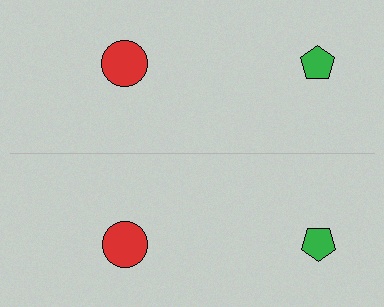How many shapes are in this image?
There are 4 shapes in this image.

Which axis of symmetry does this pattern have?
The pattern has a horizontal axis of symmetry running through the center of the image.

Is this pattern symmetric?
Yes, this pattern has bilateral (reflection) symmetry.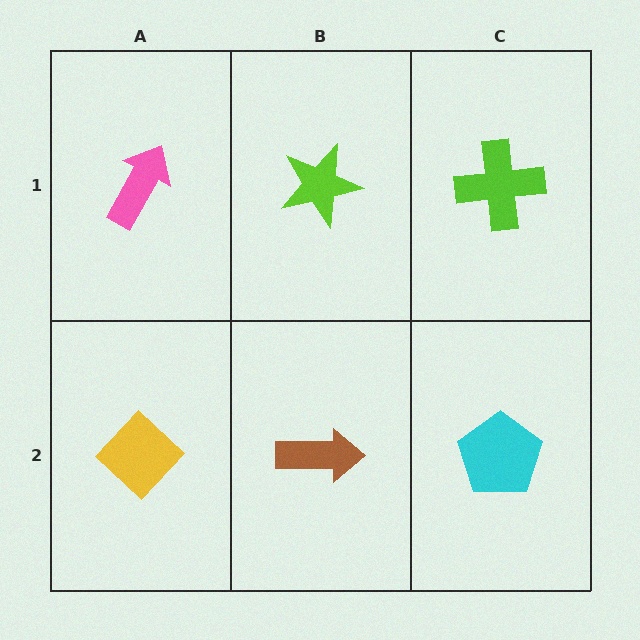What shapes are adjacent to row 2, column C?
A lime cross (row 1, column C), a brown arrow (row 2, column B).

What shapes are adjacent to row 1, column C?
A cyan pentagon (row 2, column C), a lime star (row 1, column B).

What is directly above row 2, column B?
A lime star.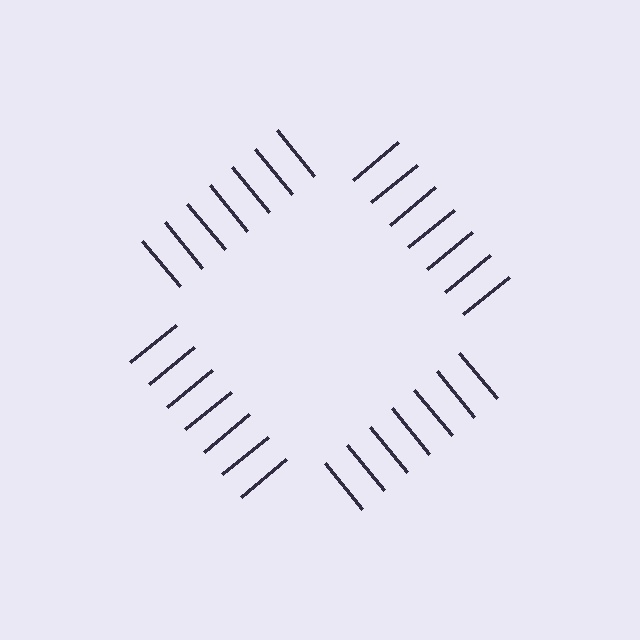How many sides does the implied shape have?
4 sides — the line-ends trace a square.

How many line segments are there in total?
28 — 7 along each of the 4 edges.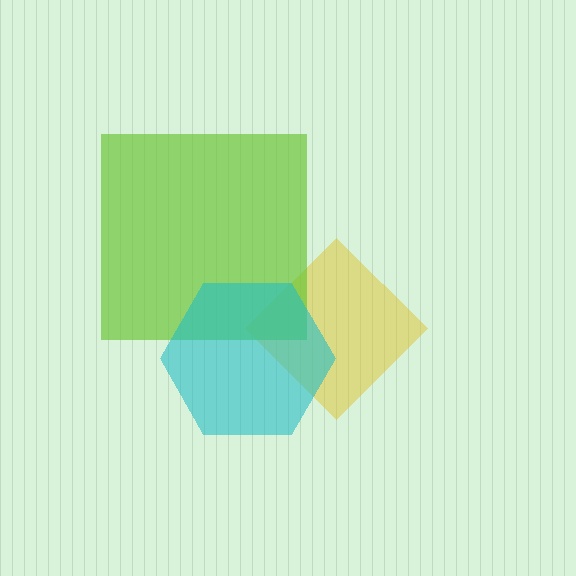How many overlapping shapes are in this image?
There are 3 overlapping shapes in the image.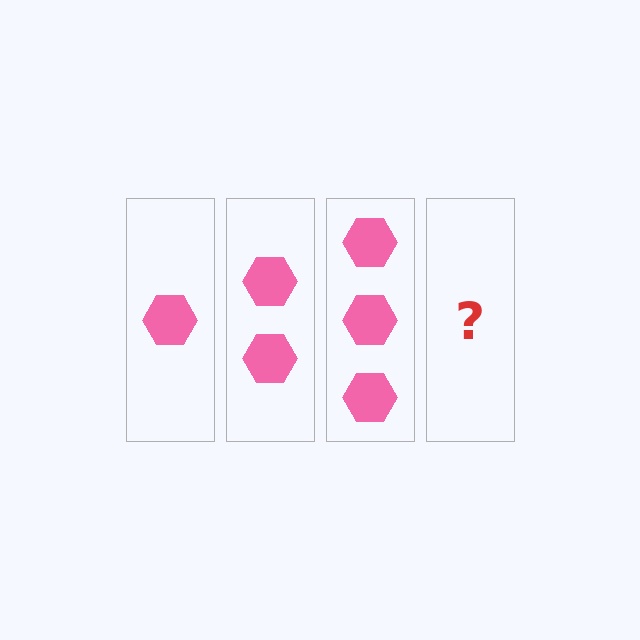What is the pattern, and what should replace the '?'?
The pattern is that each step adds one more hexagon. The '?' should be 4 hexagons.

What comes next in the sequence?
The next element should be 4 hexagons.